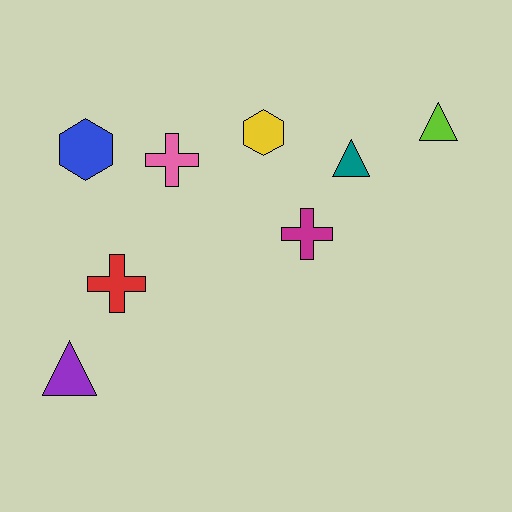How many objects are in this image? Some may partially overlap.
There are 8 objects.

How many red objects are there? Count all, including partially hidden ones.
There is 1 red object.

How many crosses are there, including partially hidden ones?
There are 3 crosses.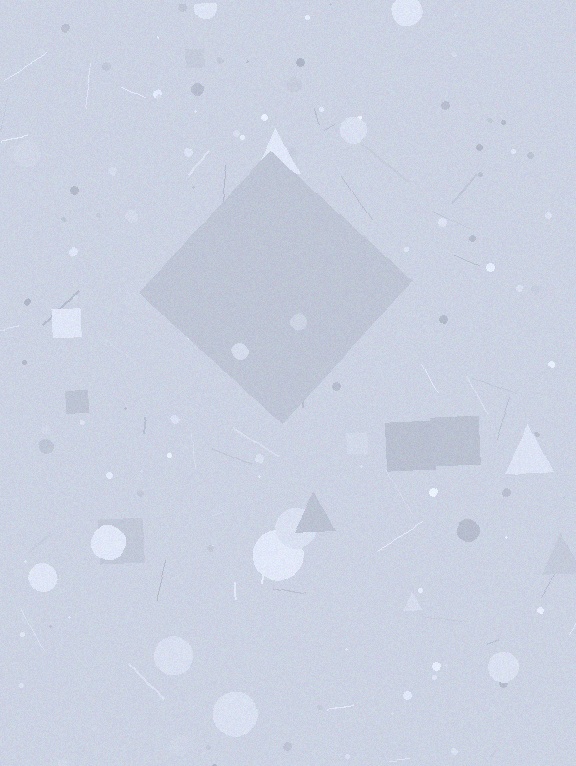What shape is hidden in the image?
A diamond is hidden in the image.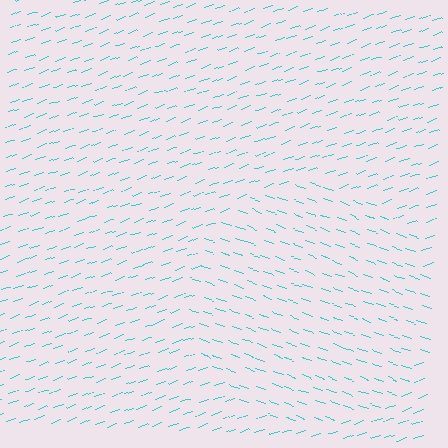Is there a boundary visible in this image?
Yes, there is a texture boundary formed by a change in line orientation.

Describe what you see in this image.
The image is filled with small cyan line segments. A circle region in the image has lines oriented differently from the surrounding lines, creating a visible texture boundary.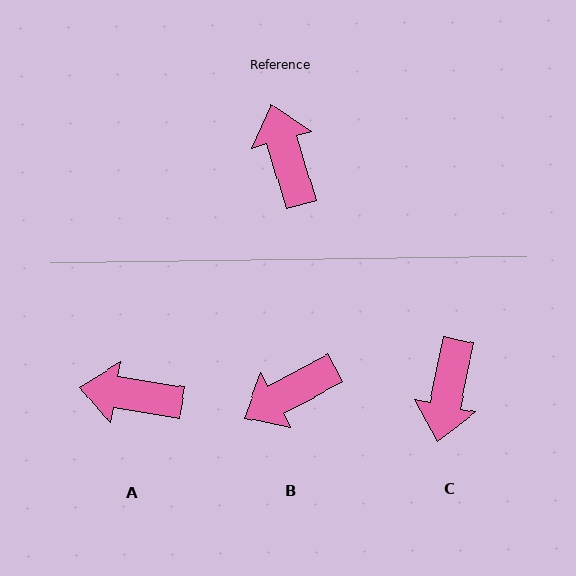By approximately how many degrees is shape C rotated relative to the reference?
Approximately 152 degrees counter-clockwise.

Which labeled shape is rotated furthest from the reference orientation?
C, about 152 degrees away.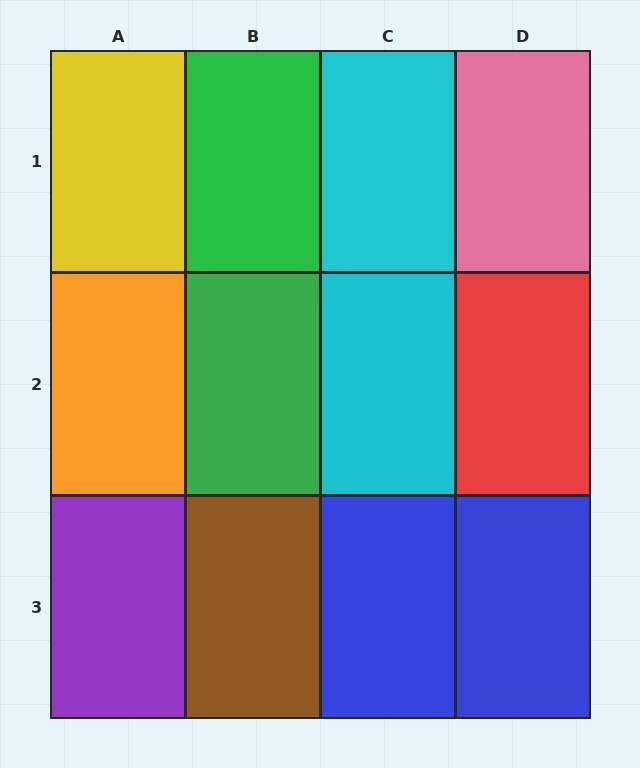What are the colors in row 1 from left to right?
Yellow, green, cyan, pink.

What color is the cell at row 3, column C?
Blue.